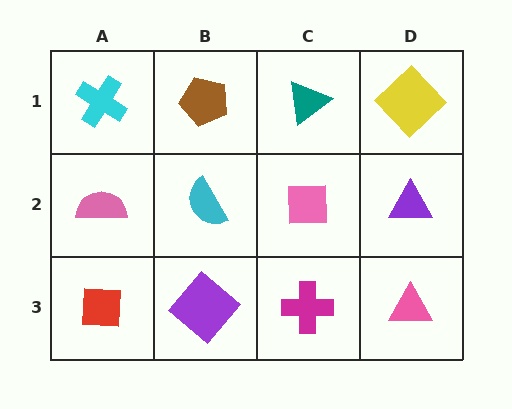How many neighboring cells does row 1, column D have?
2.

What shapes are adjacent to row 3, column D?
A purple triangle (row 2, column D), a magenta cross (row 3, column C).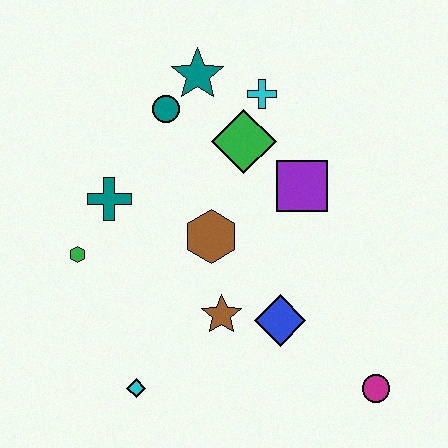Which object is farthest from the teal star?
The magenta circle is farthest from the teal star.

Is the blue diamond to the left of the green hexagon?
No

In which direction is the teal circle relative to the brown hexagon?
The teal circle is above the brown hexagon.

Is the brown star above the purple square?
No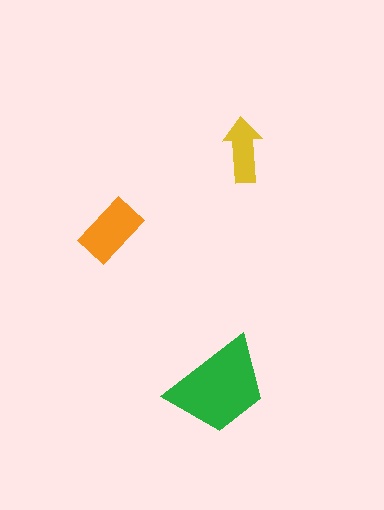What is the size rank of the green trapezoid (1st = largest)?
1st.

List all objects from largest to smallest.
The green trapezoid, the orange rectangle, the yellow arrow.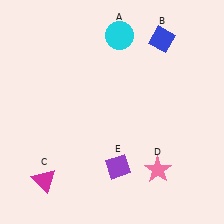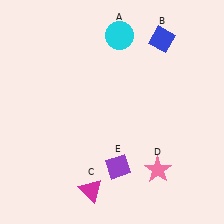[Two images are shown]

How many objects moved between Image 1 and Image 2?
1 object moved between the two images.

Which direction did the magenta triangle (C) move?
The magenta triangle (C) moved right.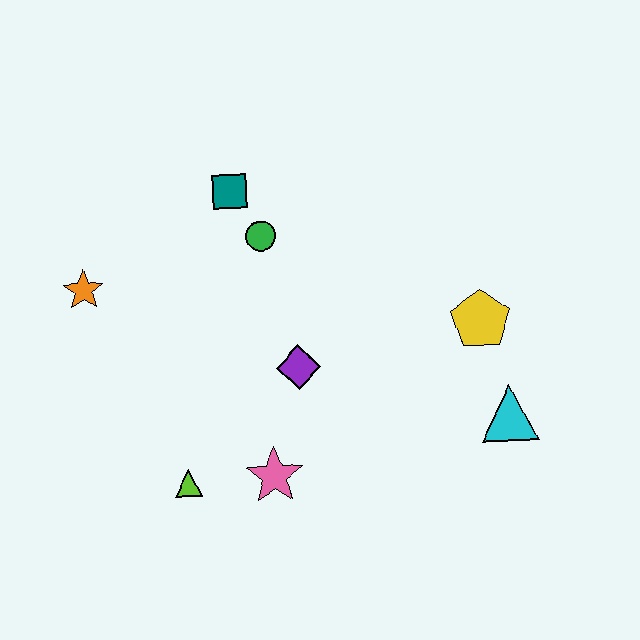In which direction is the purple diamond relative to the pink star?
The purple diamond is above the pink star.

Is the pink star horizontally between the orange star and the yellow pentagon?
Yes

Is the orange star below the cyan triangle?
No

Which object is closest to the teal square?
The green circle is closest to the teal square.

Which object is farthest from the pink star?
The teal square is farthest from the pink star.